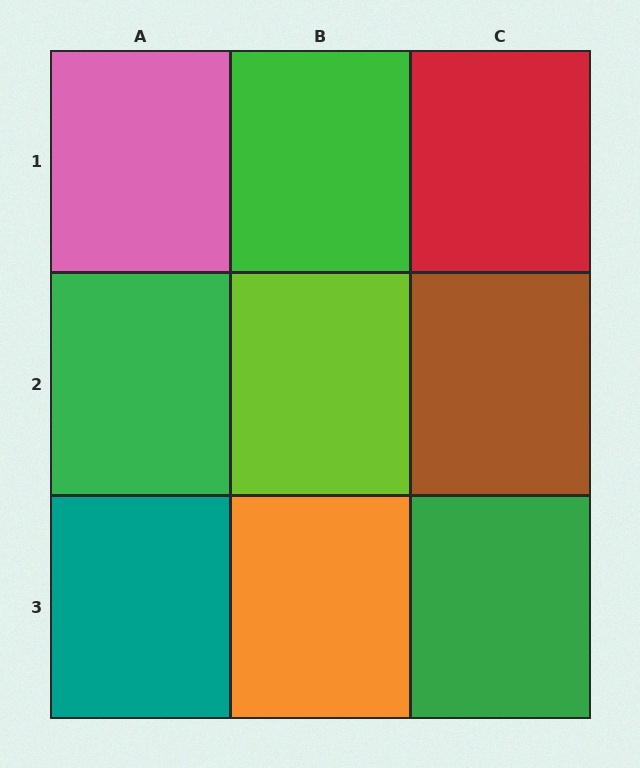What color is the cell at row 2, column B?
Lime.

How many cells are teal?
1 cell is teal.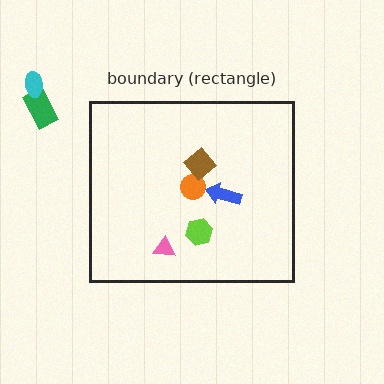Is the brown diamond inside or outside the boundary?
Inside.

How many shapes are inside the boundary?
5 inside, 2 outside.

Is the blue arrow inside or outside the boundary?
Inside.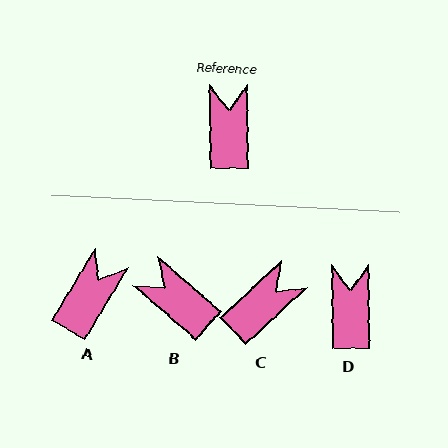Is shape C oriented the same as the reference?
No, it is off by about 47 degrees.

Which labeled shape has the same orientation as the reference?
D.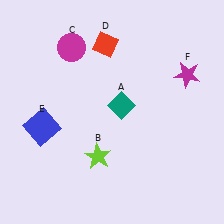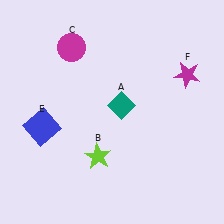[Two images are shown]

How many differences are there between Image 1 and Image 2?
There is 1 difference between the two images.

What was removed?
The red diamond (D) was removed in Image 2.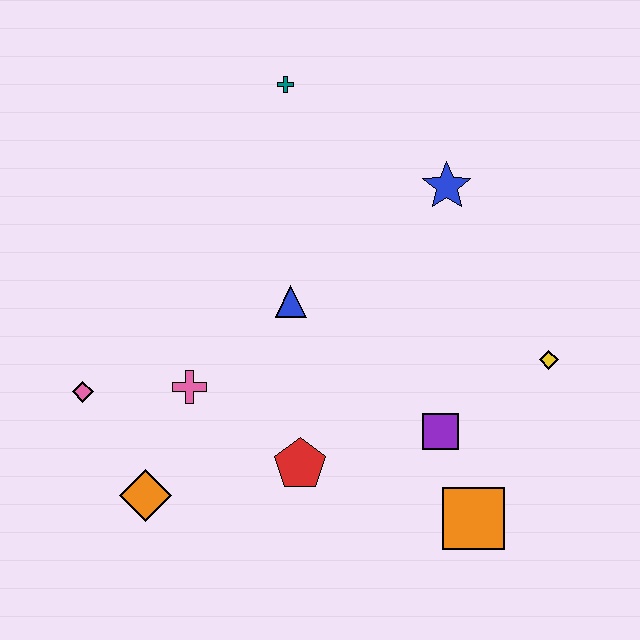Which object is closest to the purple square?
The orange square is closest to the purple square.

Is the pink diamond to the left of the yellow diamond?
Yes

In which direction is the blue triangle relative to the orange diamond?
The blue triangle is above the orange diamond.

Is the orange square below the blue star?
Yes